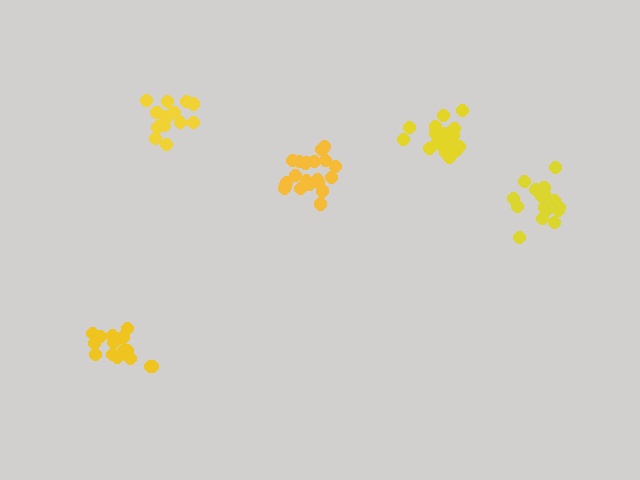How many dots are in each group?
Group 1: 15 dots, Group 2: 15 dots, Group 3: 20 dots, Group 4: 16 dots, Group 5: 21 dots (87 total).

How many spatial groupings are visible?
There are 5 spatial groupings.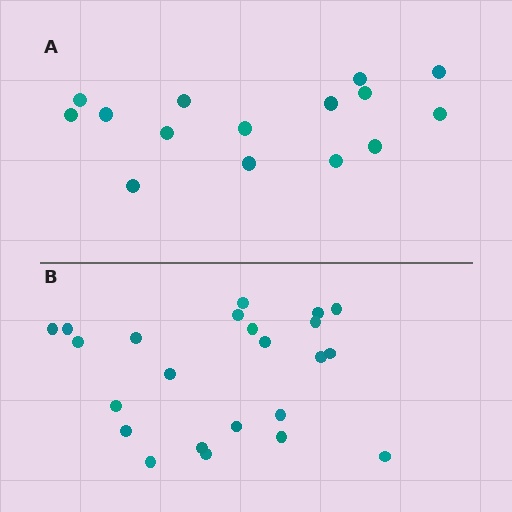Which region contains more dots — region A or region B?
Region B (the bottom region) has more dots.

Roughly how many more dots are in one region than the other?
Region B has roughly 8 or so more dots than region A.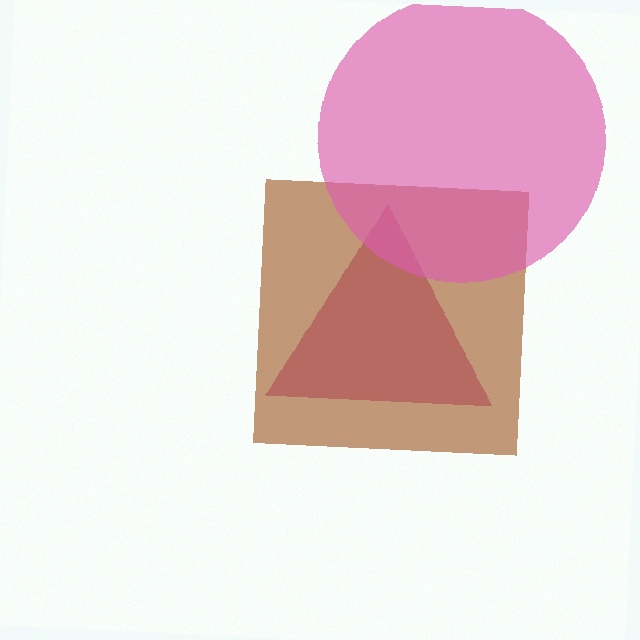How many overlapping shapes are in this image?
There are 3 overlapping shapes in the image.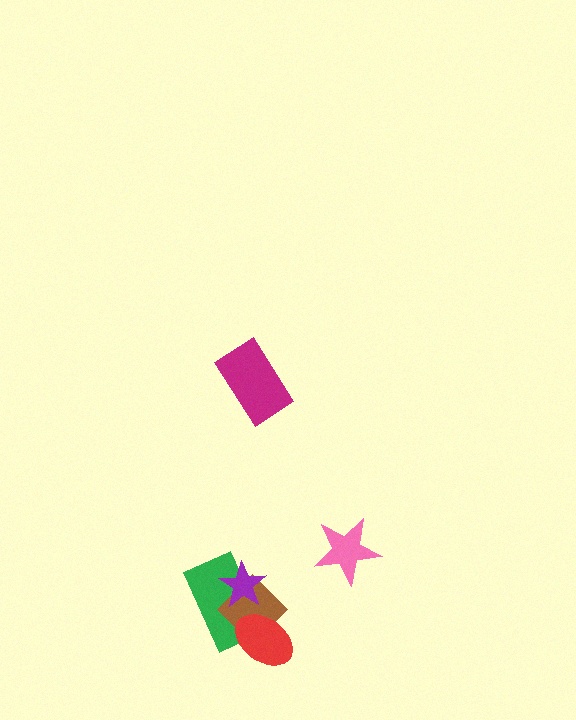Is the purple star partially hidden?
No, no other shape covers it.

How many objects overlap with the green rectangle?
3 objects overlap with the green rectangle.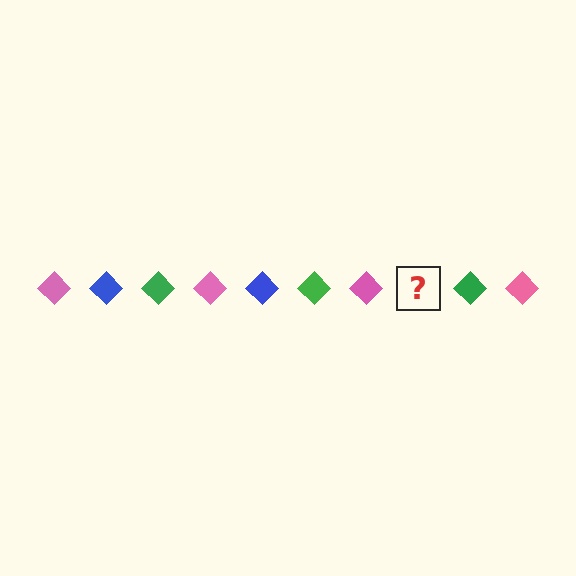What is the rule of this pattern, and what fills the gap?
The rule is that the pattern cycles through pink, blue, green diamonds. The gap should be filled with a blue diamond.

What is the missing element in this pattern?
The missing element is a blue diamond.